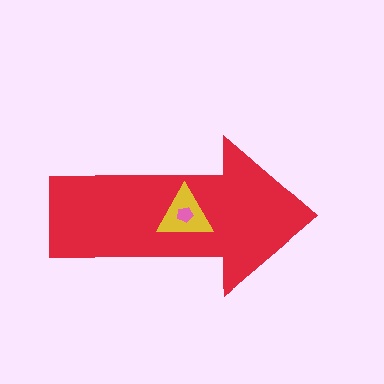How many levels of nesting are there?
3.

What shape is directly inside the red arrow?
The yellow triangle.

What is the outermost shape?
The red arrow.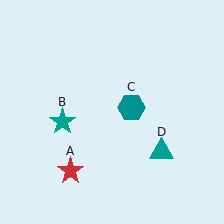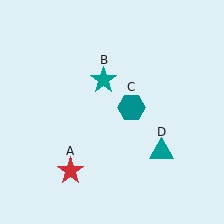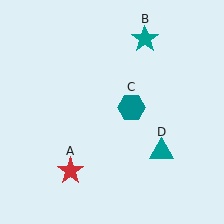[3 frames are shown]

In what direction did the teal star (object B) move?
The teal star (object B) moved up and to the right.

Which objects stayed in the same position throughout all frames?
Red star (object A) and teal hexagon (object C) and teal triangle (object D) remained stationary.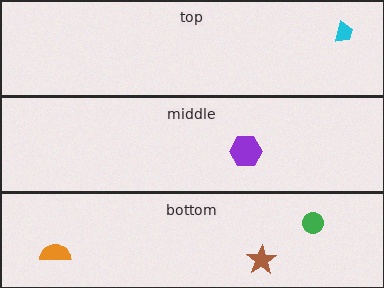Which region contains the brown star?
The bottom region.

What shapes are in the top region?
The cyan trapezoid.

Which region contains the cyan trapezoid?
The top region.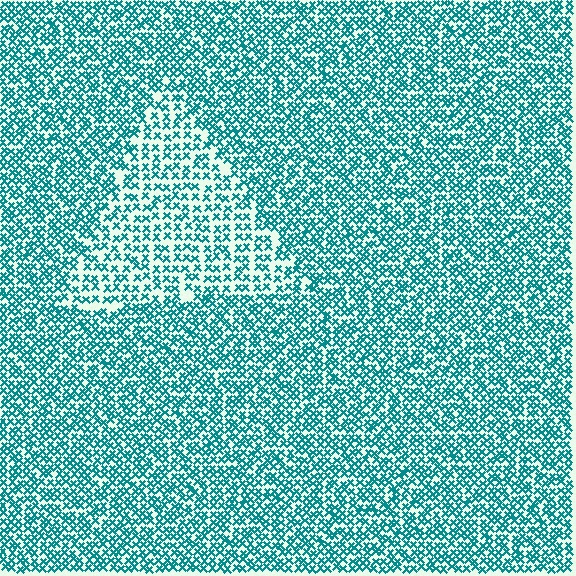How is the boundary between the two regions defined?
The boundary is defined by a change in element density (approximately 1.7x ratio). All elements are the same color, size, and shape.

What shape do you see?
I see a triangle.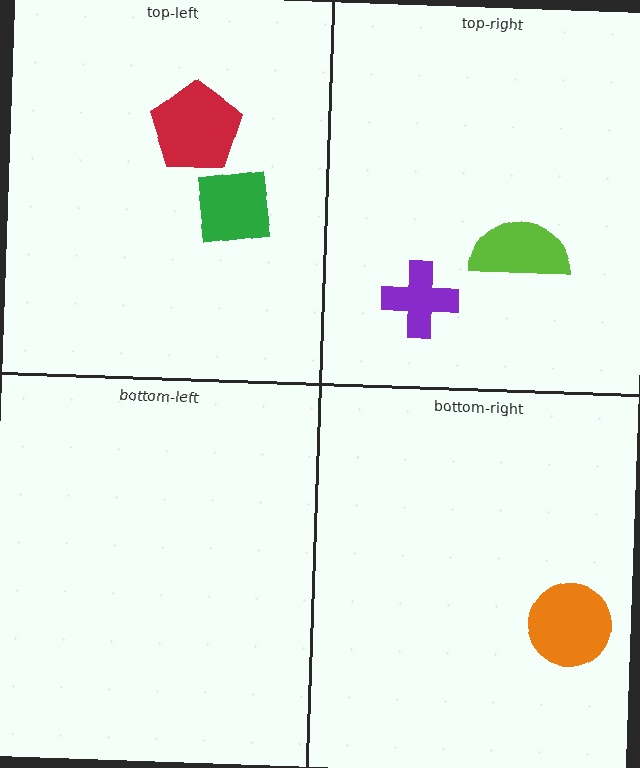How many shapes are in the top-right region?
2.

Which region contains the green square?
The top-left region.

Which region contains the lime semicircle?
The top-right region.